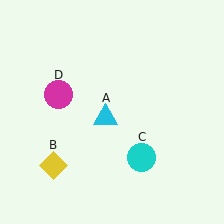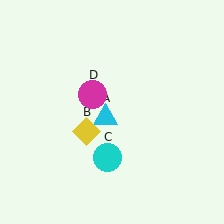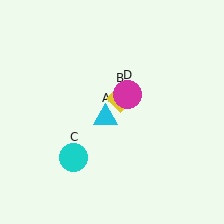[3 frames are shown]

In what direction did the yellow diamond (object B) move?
The yellow diamond (object B) moved up and to the right.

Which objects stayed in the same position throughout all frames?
Cyan triangle (object A) remained stationary.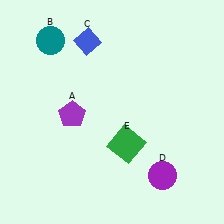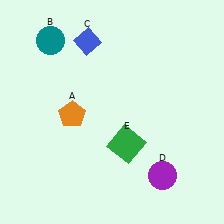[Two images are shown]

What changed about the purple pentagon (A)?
In Image 1, A is purple. In Image 2, it changed to orange.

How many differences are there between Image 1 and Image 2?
There is 1 difference between the two images.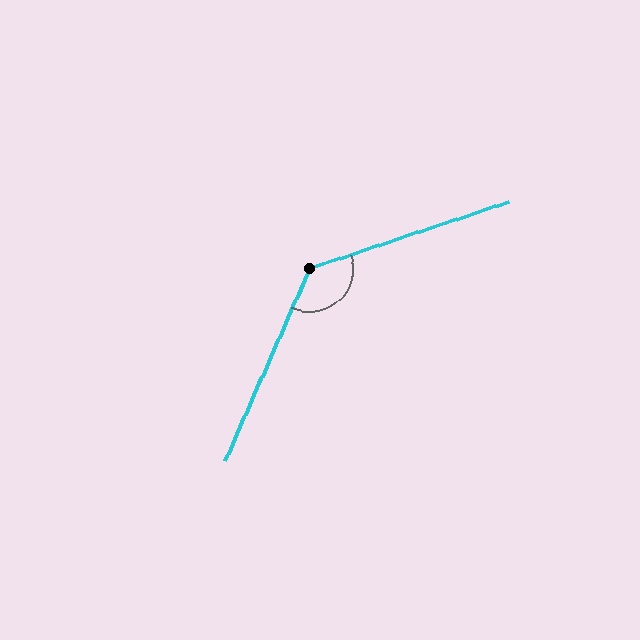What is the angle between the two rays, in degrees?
Approximately 133 degrees.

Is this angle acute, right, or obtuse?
It is obtuse.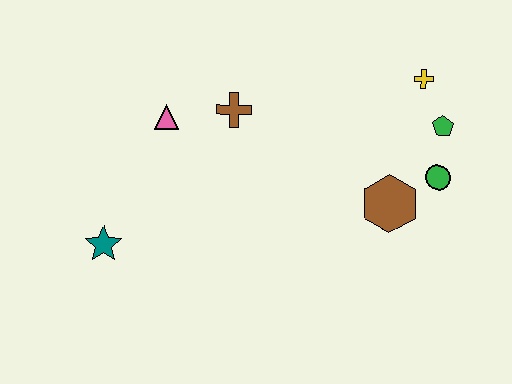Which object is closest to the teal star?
The pink triangle is closest to the teal star.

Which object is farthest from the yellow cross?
The teal star is farthest from the yellow cross.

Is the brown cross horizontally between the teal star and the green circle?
Yes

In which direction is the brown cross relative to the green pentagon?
The brown cross is to the left of the green pentagon.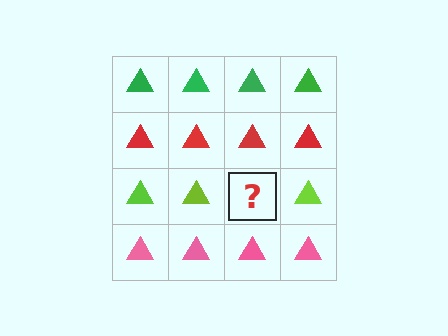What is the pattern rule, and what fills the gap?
The rule is that each row has a consistent color. The gap should be filled with a lime triangle.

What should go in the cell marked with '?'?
The missing cell should contain a lime triangle.